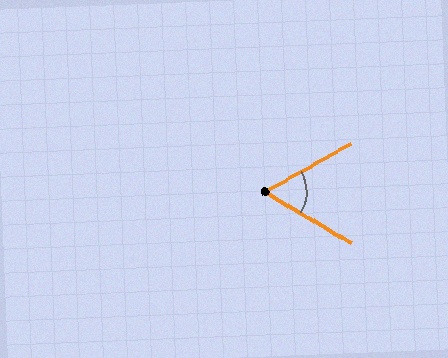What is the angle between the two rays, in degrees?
Approximately 60 degrees.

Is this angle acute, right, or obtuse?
It is acute.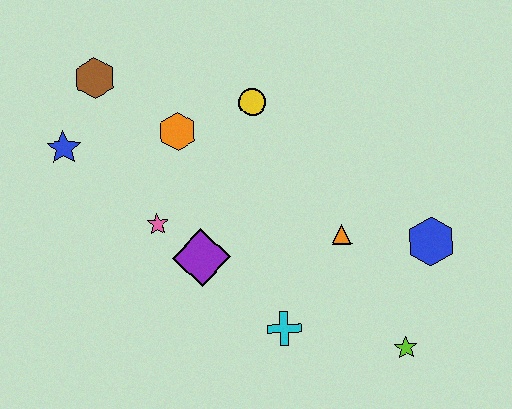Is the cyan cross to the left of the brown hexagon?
No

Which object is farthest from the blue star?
The lime star is farthest from the blue star.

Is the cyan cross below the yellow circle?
Yes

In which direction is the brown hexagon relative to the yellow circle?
The brown hexagon is to the left of the yellow circle.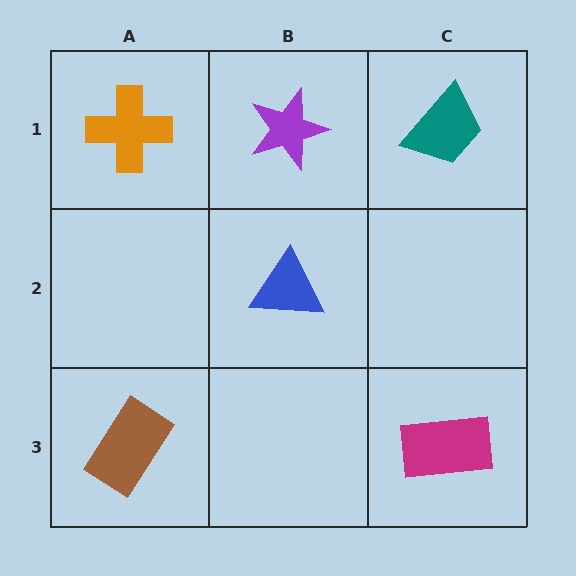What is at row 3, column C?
A magenta rectangle.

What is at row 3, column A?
A brown rectangle.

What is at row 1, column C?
A teal trapezoid.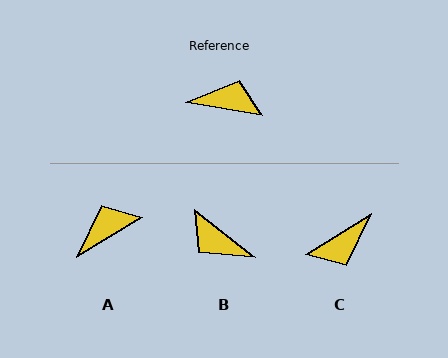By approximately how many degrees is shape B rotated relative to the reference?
Approximately 152 degrees counter-clockwise.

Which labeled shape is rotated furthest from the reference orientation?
B, about 152 degrees away.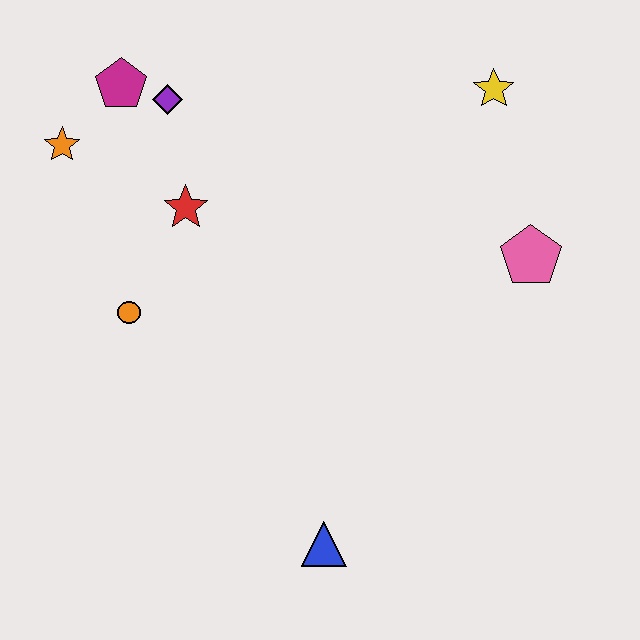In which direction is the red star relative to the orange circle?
The red star is above the orange circle.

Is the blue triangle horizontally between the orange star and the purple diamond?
No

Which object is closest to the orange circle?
The red star is closest to the orange circle.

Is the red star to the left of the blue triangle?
Yes